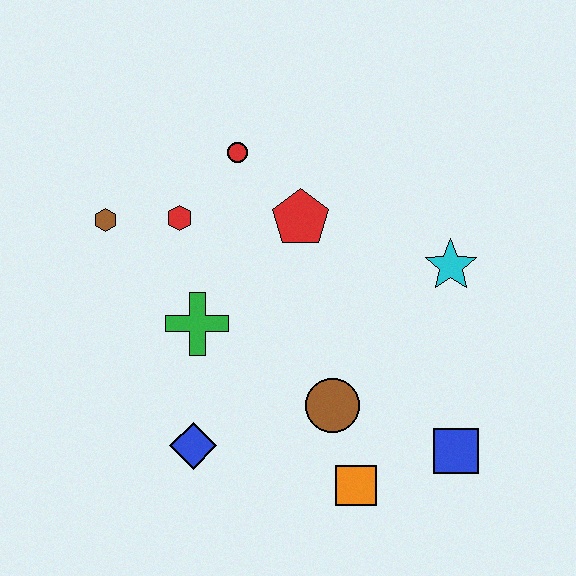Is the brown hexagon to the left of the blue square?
Yes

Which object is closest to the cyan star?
The red pentagon is closest to the cyan star.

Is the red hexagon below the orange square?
No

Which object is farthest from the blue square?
The brown hexagon is farthest from the blue square.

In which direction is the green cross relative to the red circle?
The green cross is below the red circle.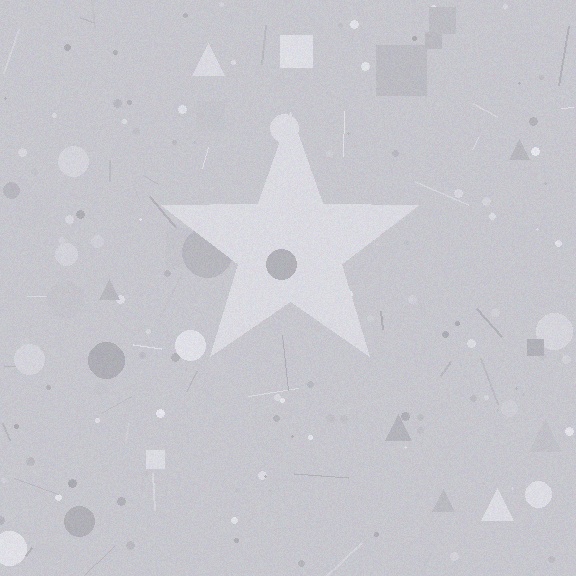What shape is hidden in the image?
A star is hidden in the image.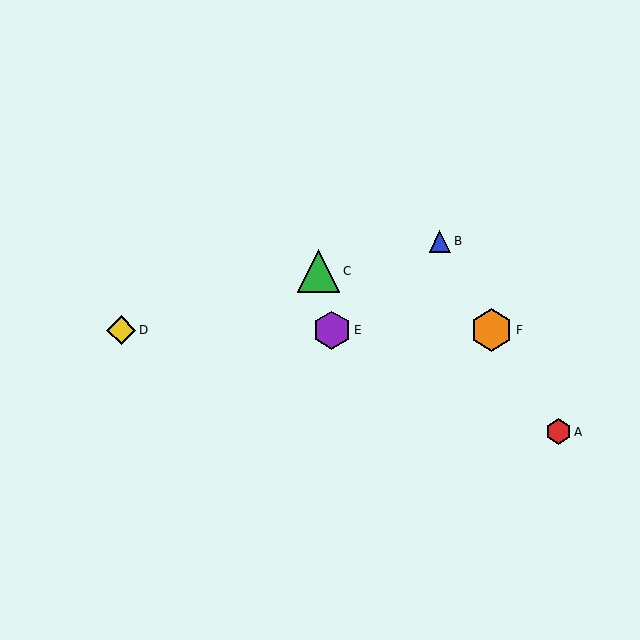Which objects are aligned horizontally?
Objects D, E, F are aligned horizontally.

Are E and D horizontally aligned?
Yes, both are at y≈330.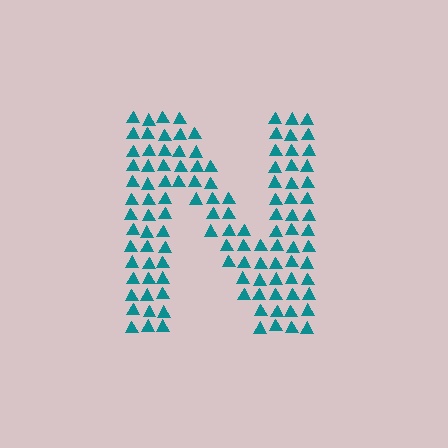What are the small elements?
The small elements are triangles.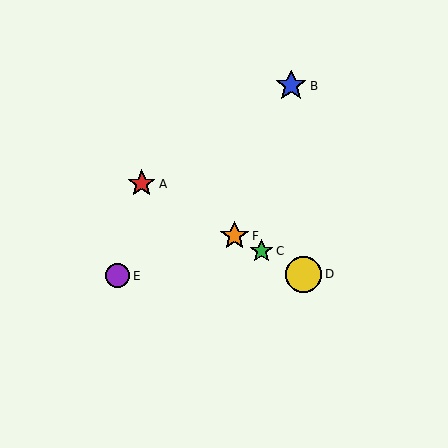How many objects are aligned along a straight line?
4 objects (A, C, D, F) are aligned along a straight line.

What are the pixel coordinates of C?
Object C is at (262, 251).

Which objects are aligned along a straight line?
Objects A, C, D, F are aligned along a straight line.